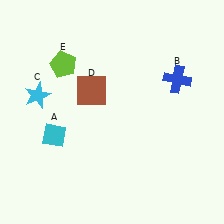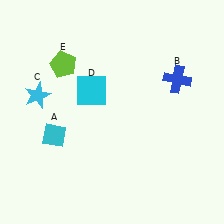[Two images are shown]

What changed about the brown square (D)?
In Image 1, D is brown. In Image 2, it changed to cyan.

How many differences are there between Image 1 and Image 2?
There is 1 difference between the two images.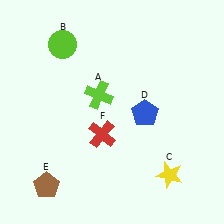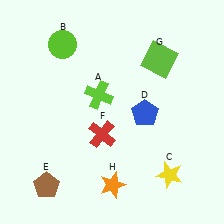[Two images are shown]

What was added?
A lime square (G), an orange star (H) were added in Image 2.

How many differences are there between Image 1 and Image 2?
There are 2 differences between the two images.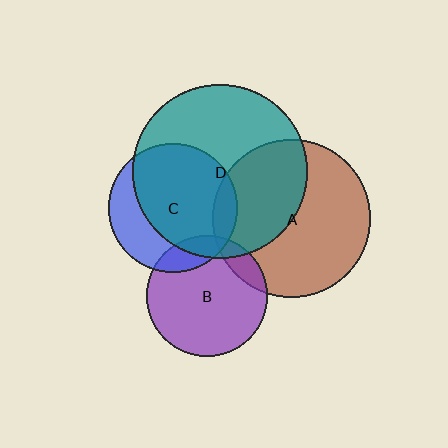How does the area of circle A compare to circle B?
Approximately 1.7 times.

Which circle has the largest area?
Circle D (teal).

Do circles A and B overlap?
Yes.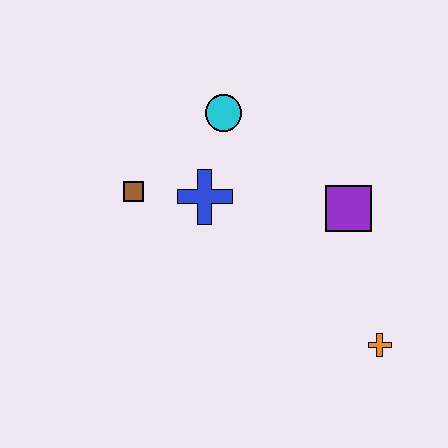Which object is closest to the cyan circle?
The blue cross is closest to the cyan circle.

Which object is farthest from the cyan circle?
The orange cross is farthest from the cyan circle.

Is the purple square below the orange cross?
No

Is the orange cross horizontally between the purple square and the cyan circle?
No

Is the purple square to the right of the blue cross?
Yes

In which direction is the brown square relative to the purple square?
The brown square is to the left of the purple square.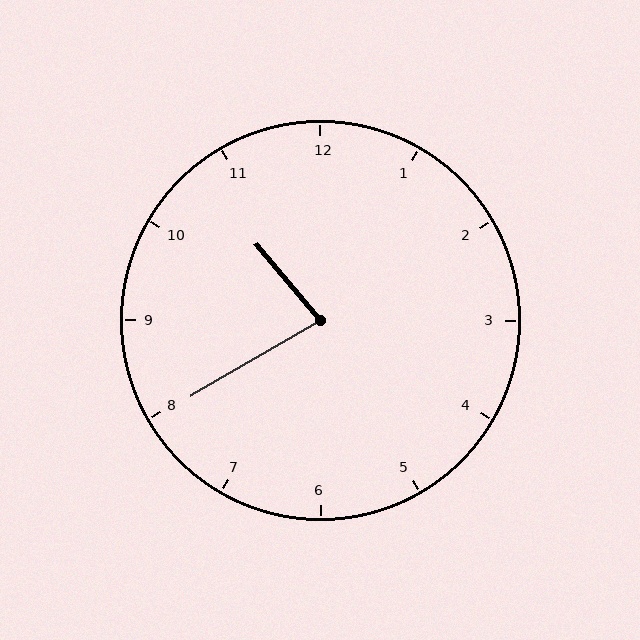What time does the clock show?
10:40.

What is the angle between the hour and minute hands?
Approximately 80 degrees.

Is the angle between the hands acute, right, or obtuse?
It is acute.